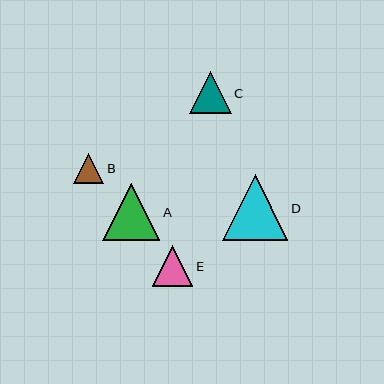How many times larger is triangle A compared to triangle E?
Triangle A is approximately 1.4 times the size of triangle E.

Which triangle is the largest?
Triangle D is the largest with a size of approximately 65 pixels.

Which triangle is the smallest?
Triangle B is the smallest with a size of approximately 31 pixels.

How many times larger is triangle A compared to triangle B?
Triangle A is approximately 1.9 times the size of triangle B.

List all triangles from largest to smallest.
From largest to smallest: D, A, C, E, B.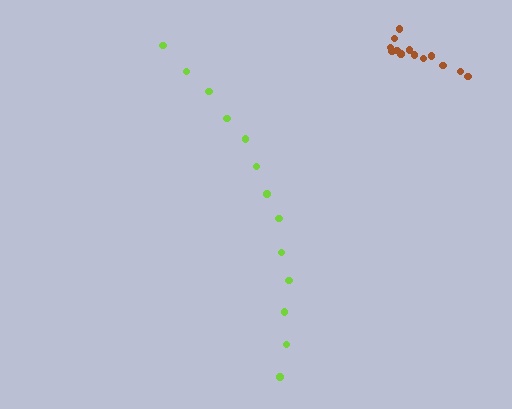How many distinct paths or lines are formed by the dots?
There are 2 distinct paths.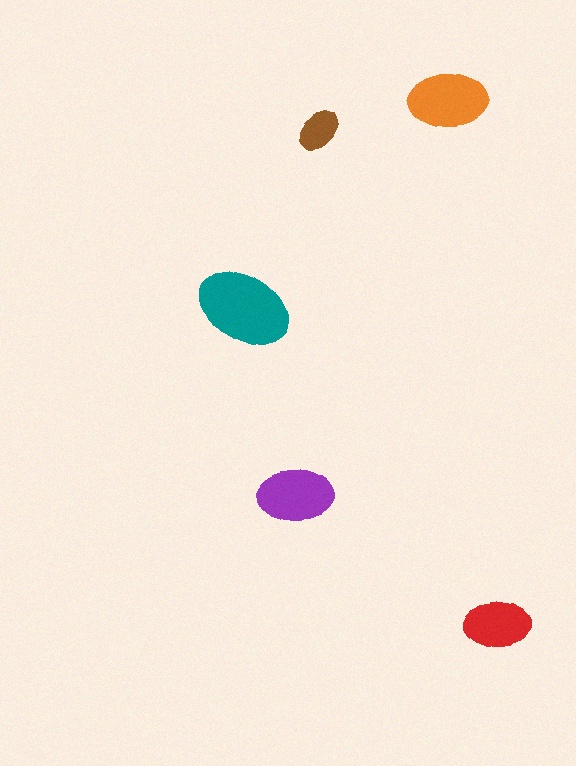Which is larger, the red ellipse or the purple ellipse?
The purple one.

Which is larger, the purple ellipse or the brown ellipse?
The purple one.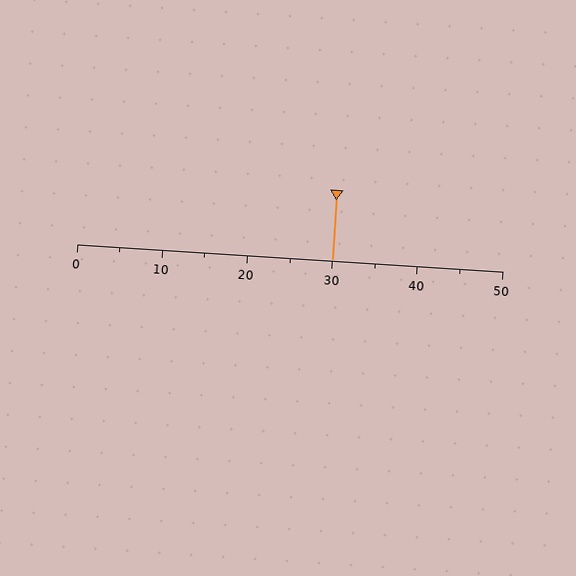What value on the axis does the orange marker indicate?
The marker indicates approximately 30.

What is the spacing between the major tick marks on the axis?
The major ticks are spaced 10 apart.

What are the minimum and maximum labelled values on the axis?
The axis runs from 0 to 50.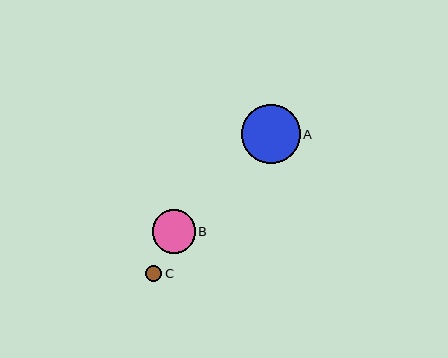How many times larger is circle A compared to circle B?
Circle A is approximately 1.4 times the size of circle B.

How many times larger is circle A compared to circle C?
Circle A is approximately 3.5 times the size of circle C.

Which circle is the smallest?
Circle C is the smallest with a size of approximately 17 pixels.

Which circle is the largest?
Circle A is the largest with a size of approximately 59 pixels.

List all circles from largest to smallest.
From largest to smallest: A, B, C.